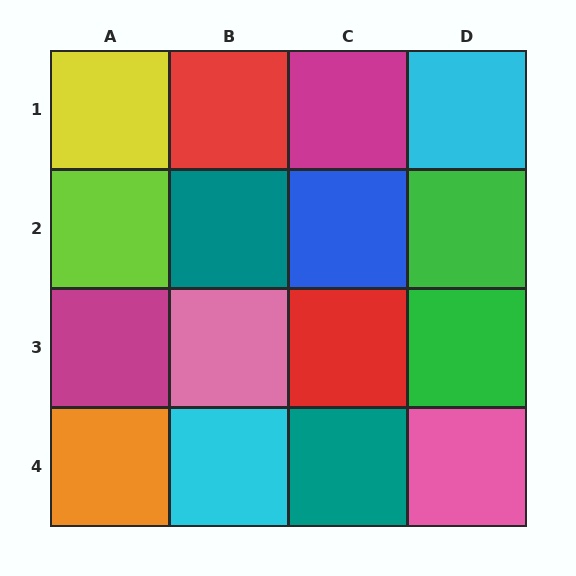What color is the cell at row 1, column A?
Yellow.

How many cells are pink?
2 cells are pink.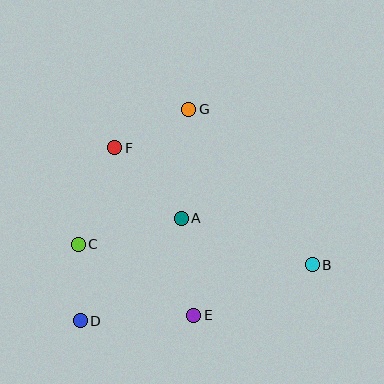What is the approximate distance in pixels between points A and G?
The distance between A and G is approximately 109 pixels.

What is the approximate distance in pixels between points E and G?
The distance between E and G is approximately 206 pixels.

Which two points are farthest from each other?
Points B and D are farthest from each other.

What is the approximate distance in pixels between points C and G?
The distance between C and G is approximately 174 pixels.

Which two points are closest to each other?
Points C and D are closest to each other.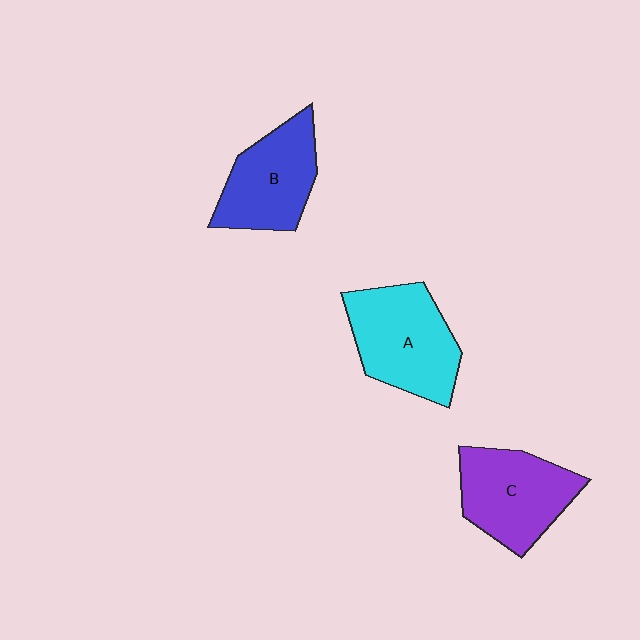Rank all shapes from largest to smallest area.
From largest to smallest: A (cyan), C (purple), B (blue).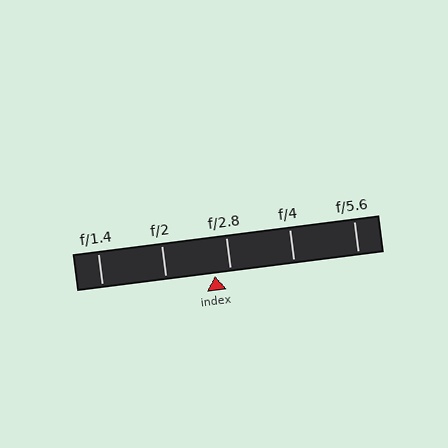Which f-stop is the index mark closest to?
The index mark is closest to f/2.8.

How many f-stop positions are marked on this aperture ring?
There are 5 f-stop positions marked.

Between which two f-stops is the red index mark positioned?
The index mark is between f/2 and f/2.8.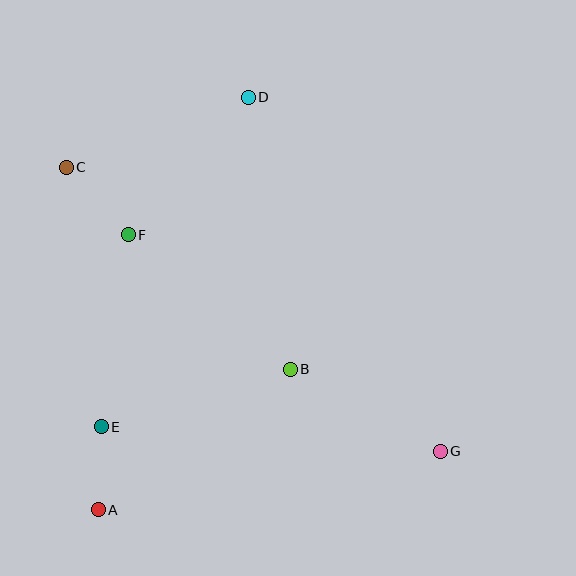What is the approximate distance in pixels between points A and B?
The distance between A and B is approximately 238 pixels.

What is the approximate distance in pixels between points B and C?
The distance between B and C is approximately 302 pixels.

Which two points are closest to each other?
Points A and E are closest to each other.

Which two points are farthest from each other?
Points C and G are farthest from each other.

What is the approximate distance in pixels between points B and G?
The distance between B and G is approximately 171 pixels.